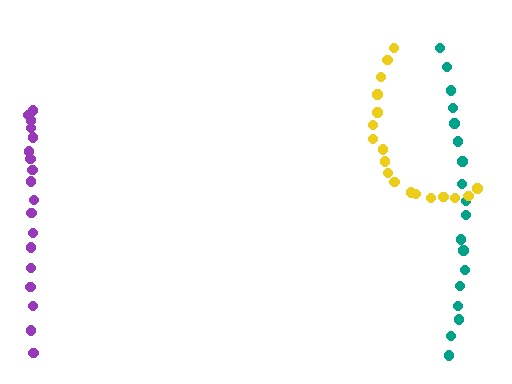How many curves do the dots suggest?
There are 3 distinct paths.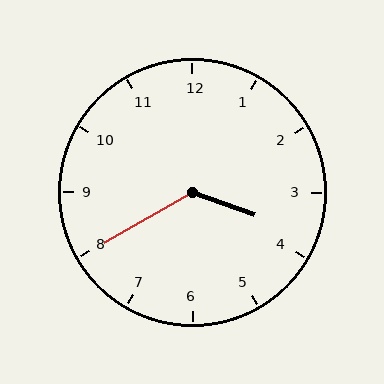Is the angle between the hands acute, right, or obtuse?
It is obtuse.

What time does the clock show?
3:40.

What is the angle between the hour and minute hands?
Approximately 130 degrees.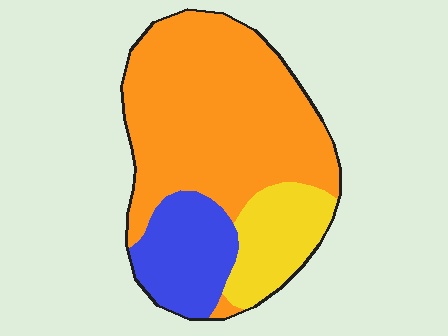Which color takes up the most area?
Orange, at roughly 65%.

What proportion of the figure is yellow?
Yellow covers roughly 15% of the figure.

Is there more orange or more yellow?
Orange.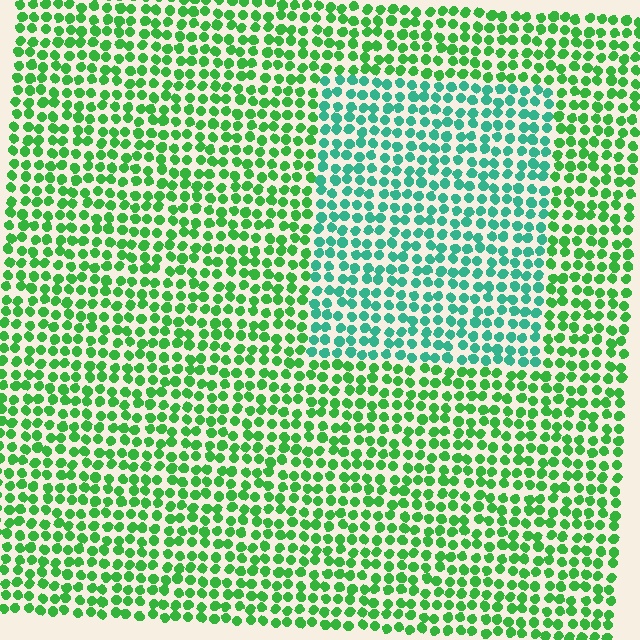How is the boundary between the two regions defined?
The boundary is defined purely by a slight shift in hue (about 38 degrees). Spacing, size, and orientation are identical on both sides.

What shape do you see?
I see a rectangle.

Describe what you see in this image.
The image is filled with small green elements in a uniform arrangement. A rectangle-shaped region is visible where the elements are tinted to a slightly different hue, forming a subtle color boundary.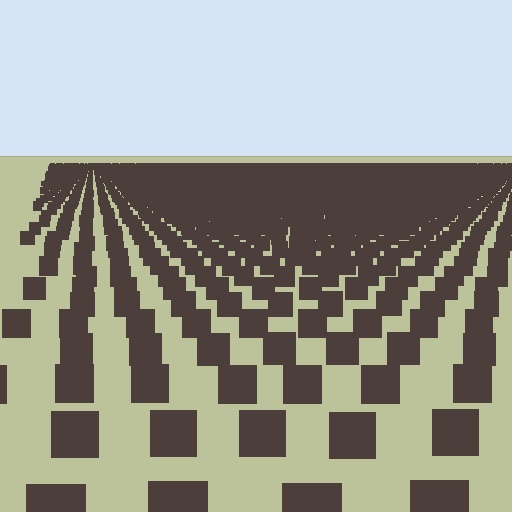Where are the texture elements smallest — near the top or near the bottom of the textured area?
Near the top.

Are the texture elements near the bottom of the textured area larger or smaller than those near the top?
Larger. Near the bottom, elements are closer to the viewer and appear at a bigger on-screen size.